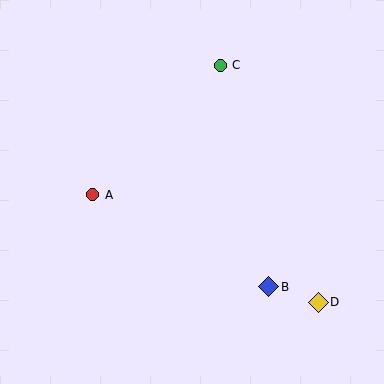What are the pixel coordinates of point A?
Point A is at (93, 195).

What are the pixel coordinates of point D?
Point D is at (318, 302).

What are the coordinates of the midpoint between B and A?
The midpoint between B and A is at (181, 241).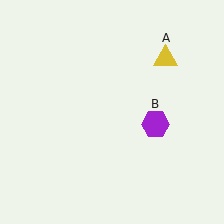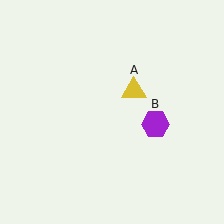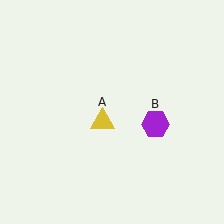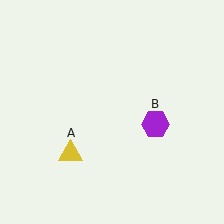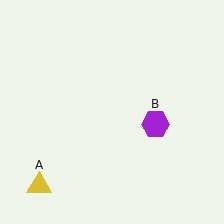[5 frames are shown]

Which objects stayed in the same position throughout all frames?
Purple hexagon (object B) remained stationary.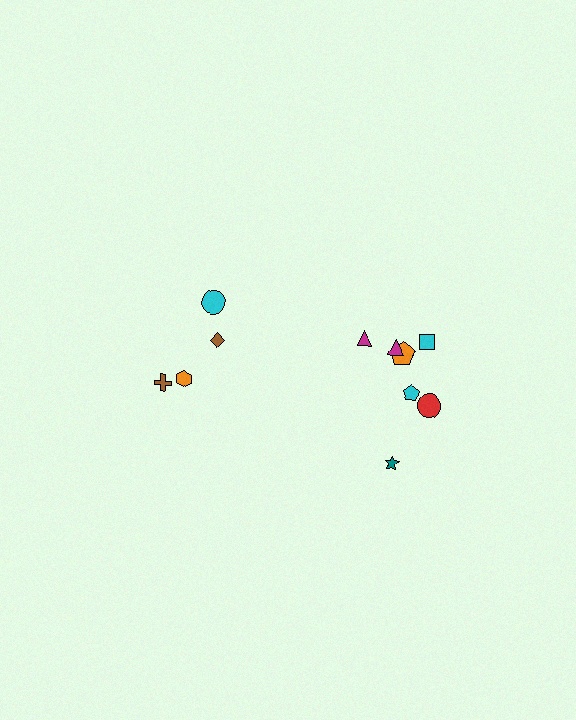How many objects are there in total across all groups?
There are 11 objects.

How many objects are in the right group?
There are 7 objects.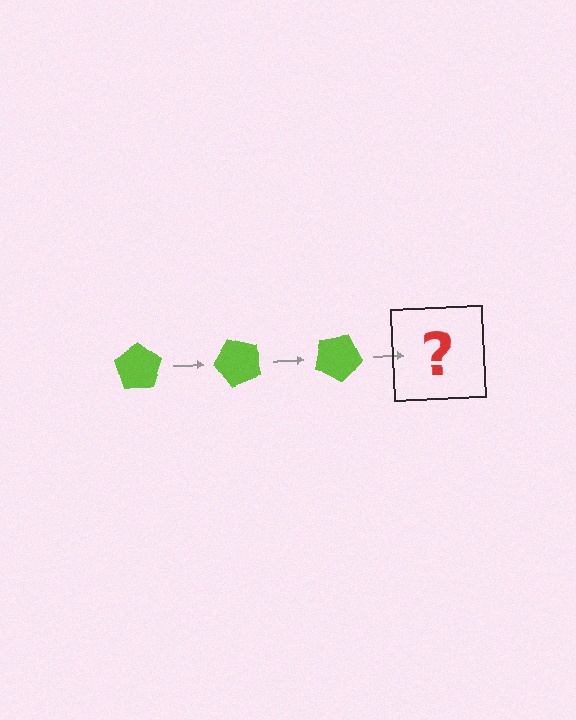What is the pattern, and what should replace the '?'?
The pattern is that the pentagon rotates 50 degrees each step. The '?' should be a lime pentagon rotated 150 degrees.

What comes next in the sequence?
The next element should be a lime pentagon rotated 150 degrees.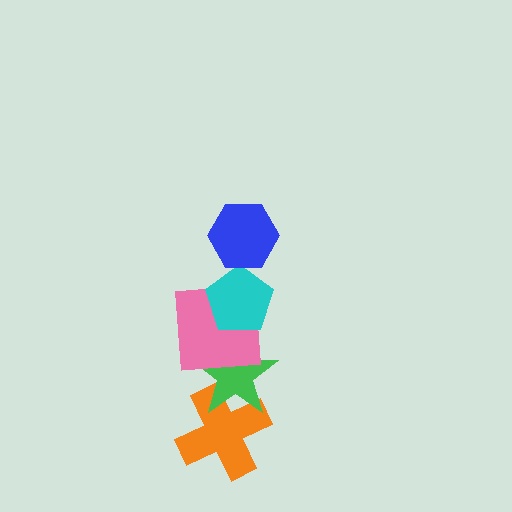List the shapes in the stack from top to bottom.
From top to bottom: the blue hexagon, the cyan pentagon, the pink square, the green star, the orange cross.